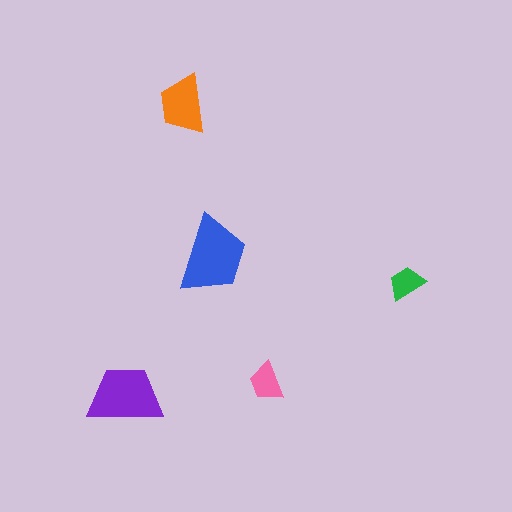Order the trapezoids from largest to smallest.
the blue one, the purple one, the orange one, the pink one, the green one.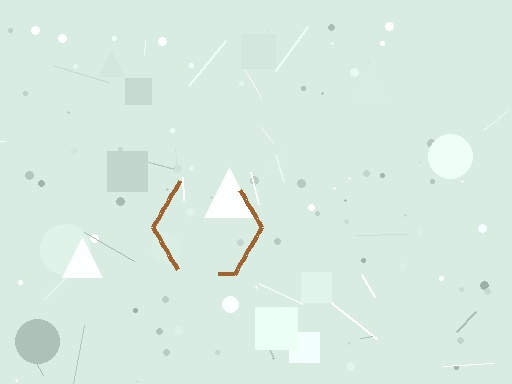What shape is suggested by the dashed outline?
The dashed outline suggests a hexagon.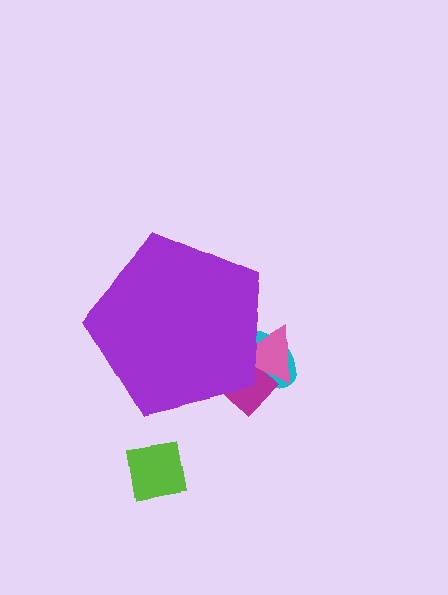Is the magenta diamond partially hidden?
Yes, the magenta diamond is partially hidden behind the purple pentagon.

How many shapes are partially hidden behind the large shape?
3 shapes are partially hidden.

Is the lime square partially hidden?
No, the lime square is fully visible.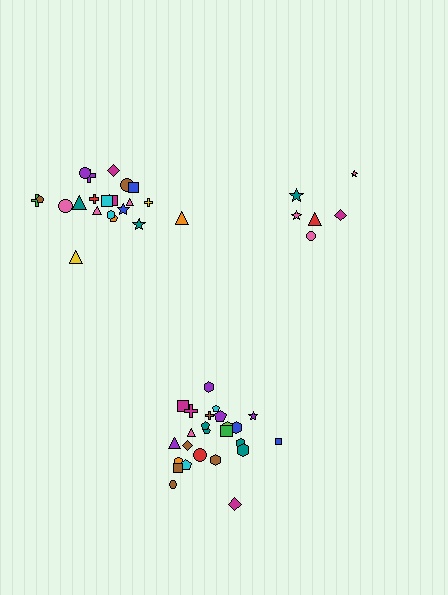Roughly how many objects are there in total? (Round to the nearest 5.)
Roughly 55 objects in total.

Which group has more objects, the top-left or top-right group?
The top-left group.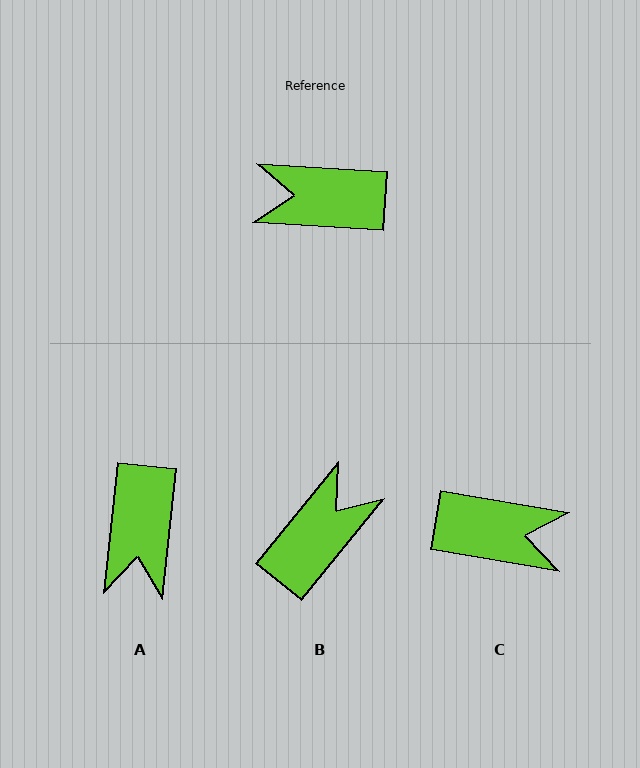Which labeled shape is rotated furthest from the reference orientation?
C, about 174 degrees away.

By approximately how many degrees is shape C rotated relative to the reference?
Approximately 174 degrees counter-clockwise.